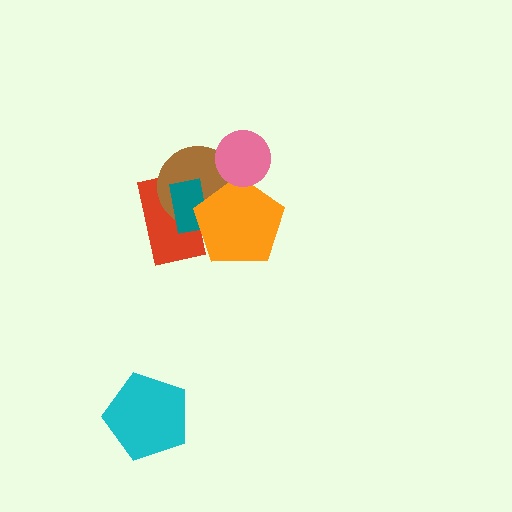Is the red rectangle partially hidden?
Yes, it is partially covered by another shape.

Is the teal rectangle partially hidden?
Yes, it is partially covered by another shape.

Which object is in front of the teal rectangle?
The orange pentagon is in front of the teal rectangle.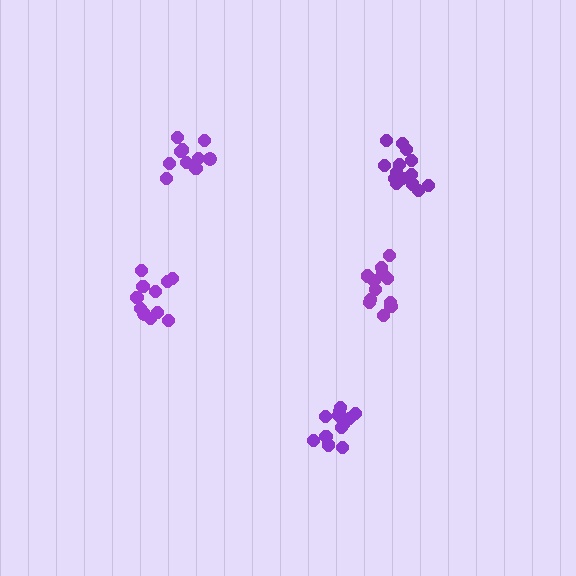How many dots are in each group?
Group 1: 12 dots, Group 2: 14 dots, Group 3: 11 dots, Group 4: 10 dots, Group 5: 12 dots (59 total).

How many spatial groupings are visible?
There are 5 spatial groupings.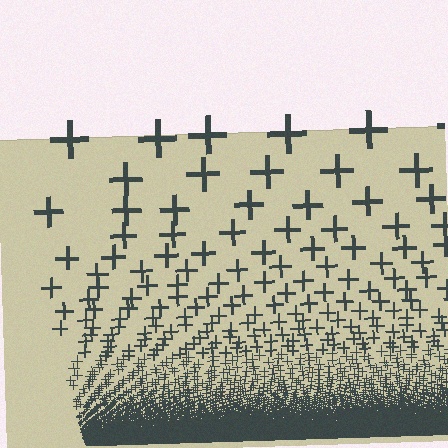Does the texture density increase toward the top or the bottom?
Density increases toward the bottom.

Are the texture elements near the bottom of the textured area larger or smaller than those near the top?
Smaller. The gradient is inverted — elements near the bottom are smaller and denser.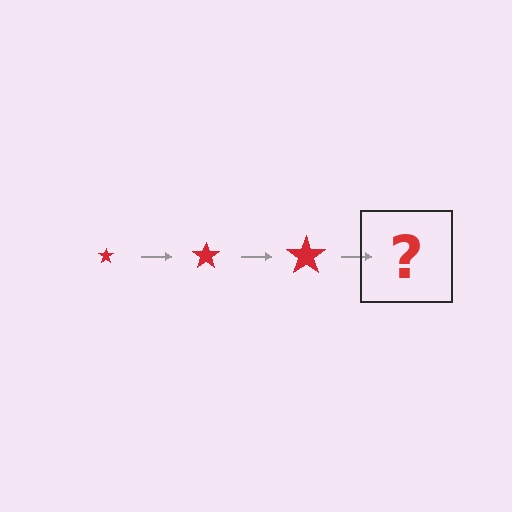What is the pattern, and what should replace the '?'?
The pattern is that the star gets progressively larger each step. The '?' should be a red star, larger than the previous one.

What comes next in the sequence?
The next element should be a red star, larger than the previous one.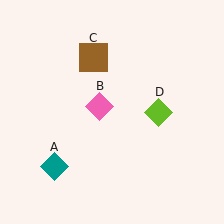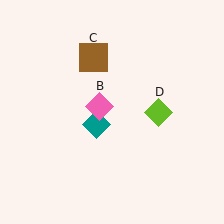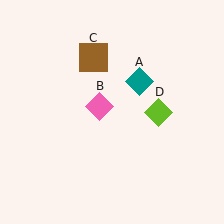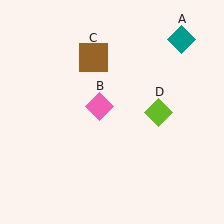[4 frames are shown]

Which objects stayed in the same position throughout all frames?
Pink diamond (object B) and brown square (object C) and lime diamond (object D) remained stationary.